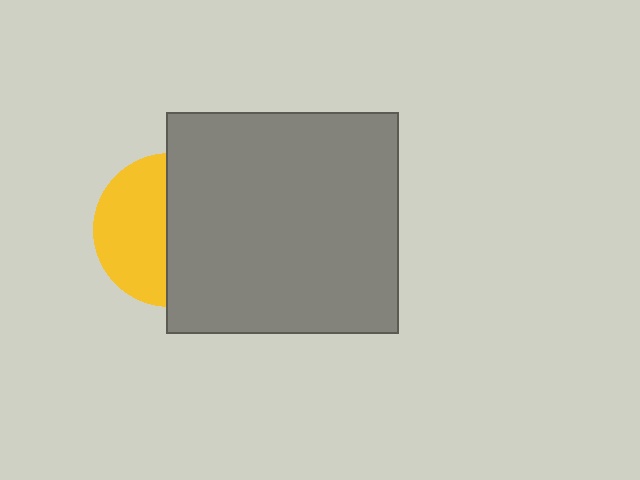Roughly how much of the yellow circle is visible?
About half of it is visible (roughly 46%).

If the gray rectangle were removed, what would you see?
You would see the complete yellow circle.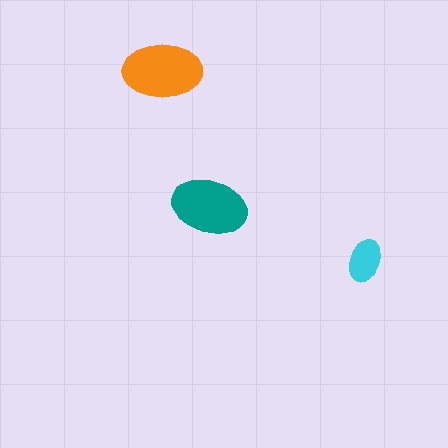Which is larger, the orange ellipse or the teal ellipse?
The orange one.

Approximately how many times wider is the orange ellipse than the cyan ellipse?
About 2 times wider.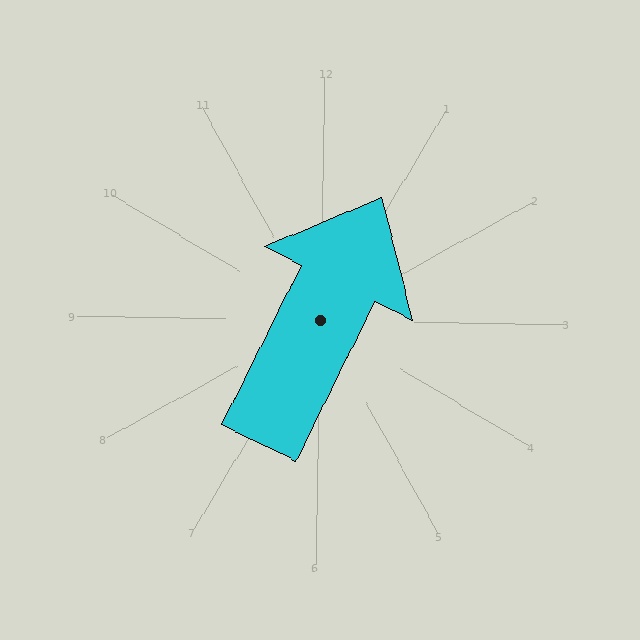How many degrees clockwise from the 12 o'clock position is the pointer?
Approximately 25 degrees.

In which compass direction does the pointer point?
Northeast.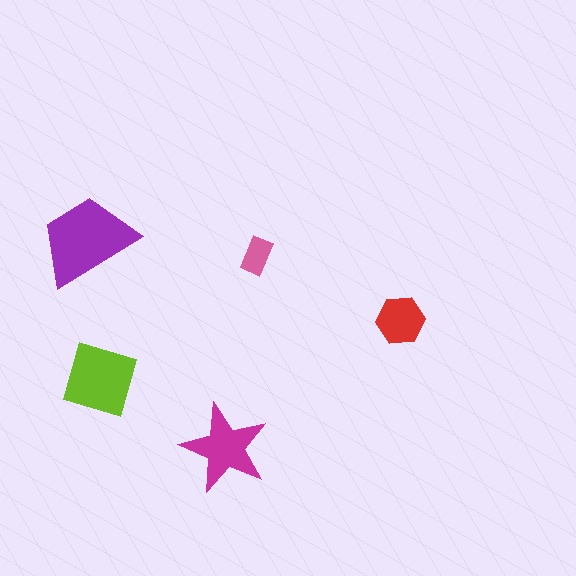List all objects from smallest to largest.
The pink rectangle, the red hexagon, the magenta star, the lime diamond, the purple trapezoid.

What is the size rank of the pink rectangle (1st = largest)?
5th.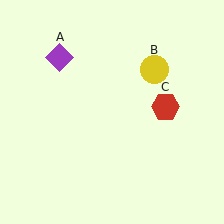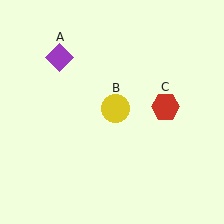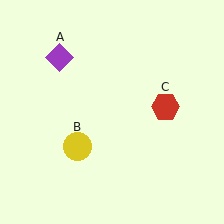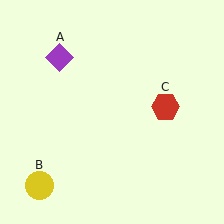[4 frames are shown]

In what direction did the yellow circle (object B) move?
The yellow circle (object B) moved down and to the left.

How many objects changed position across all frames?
1 object changed position: yellow circle (object B).